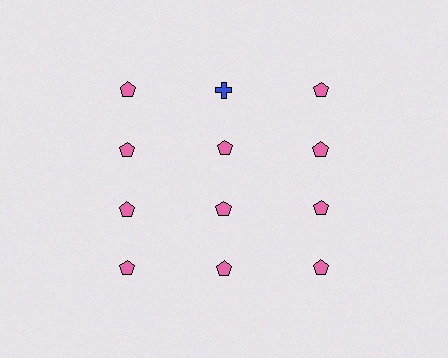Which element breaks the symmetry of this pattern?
The blue cross in the top row, second from left column breaks the symmetry. All other shapes are pink pentagons.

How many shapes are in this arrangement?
There are 12 shapes arranged in a grid pattern.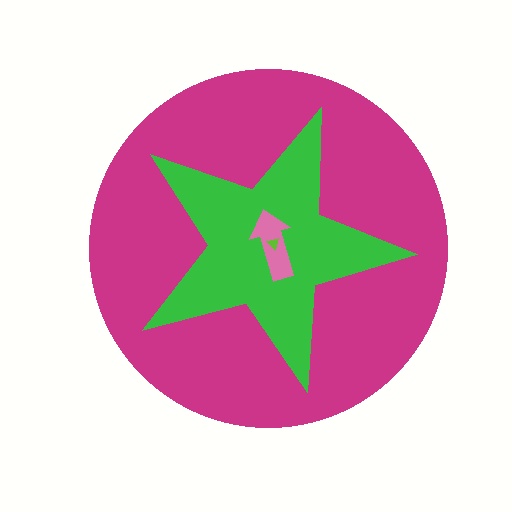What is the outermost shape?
The magenta circle.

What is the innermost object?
The lime triangle.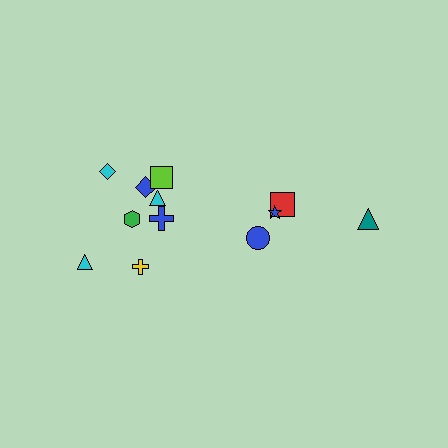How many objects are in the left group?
There are 8 objects.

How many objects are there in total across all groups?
There are 12 objects.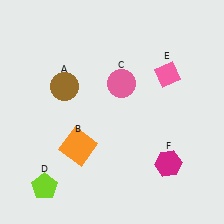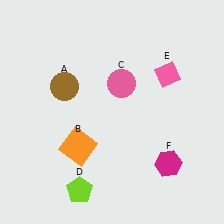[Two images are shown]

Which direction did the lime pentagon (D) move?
The lime pentagon (D) moved right.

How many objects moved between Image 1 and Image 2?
1 object moved between the two images.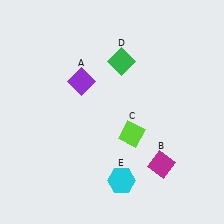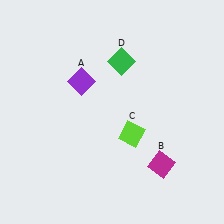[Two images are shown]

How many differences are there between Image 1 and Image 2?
There is 1 difference between the two images.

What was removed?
The cyan hexagon (E) was removed in Image 2.